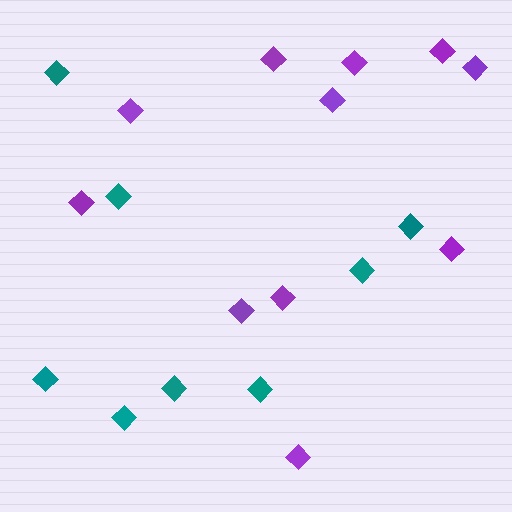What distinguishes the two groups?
There are 2 groups: one group of purple diamonds (11) and one group of teal diamonds (8).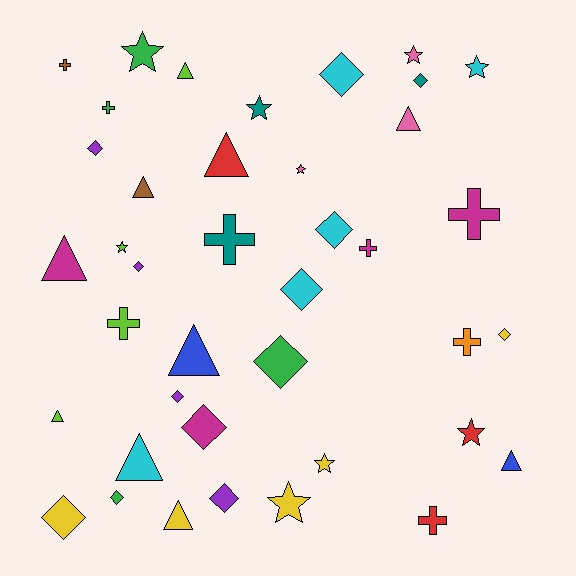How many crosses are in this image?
There are 8 crosses.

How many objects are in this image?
There are 40 objects.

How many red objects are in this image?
There are 3 red objects.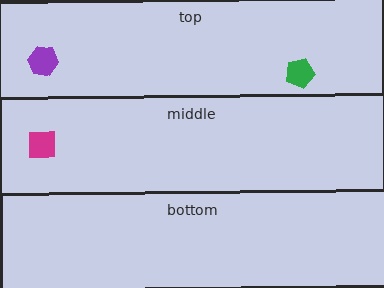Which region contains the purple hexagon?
The top region.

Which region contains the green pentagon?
The top region.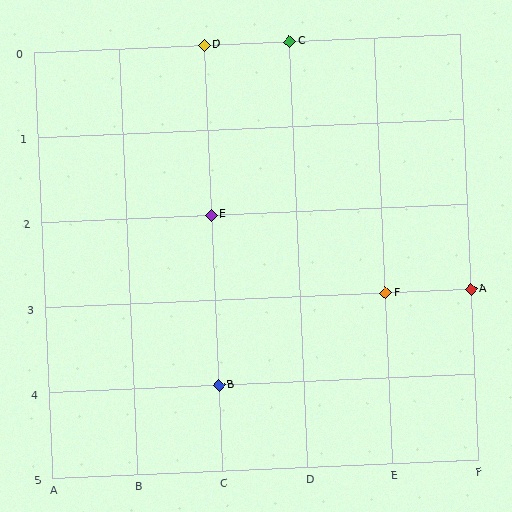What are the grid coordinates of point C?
Point C is at grid coordinates (D, 0).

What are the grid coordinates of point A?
Point A is at grid coordinates (F, 3).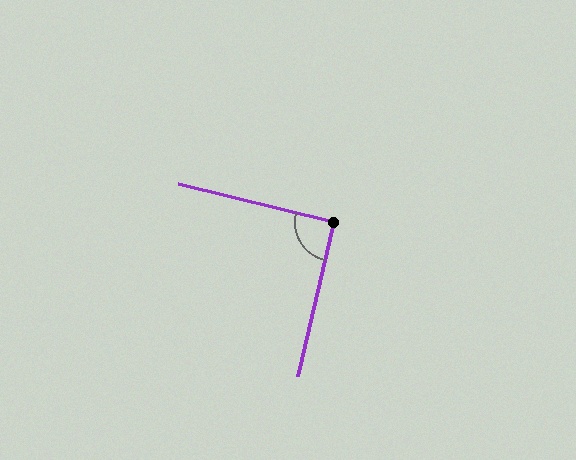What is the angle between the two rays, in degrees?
Approximately 91 degrees.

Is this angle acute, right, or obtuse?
It is approximately a right angle.